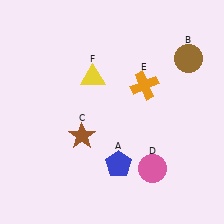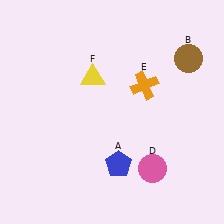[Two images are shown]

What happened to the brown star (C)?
The brown star (C) was removed in Image 2. It was in the bottom-left area of Image 1.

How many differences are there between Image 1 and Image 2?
There is 1 difference between the two images.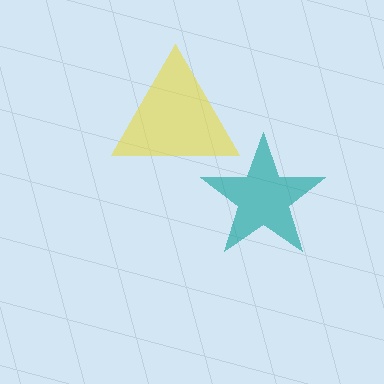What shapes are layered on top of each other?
The layered shapes are: a teal star, a yellow triangle.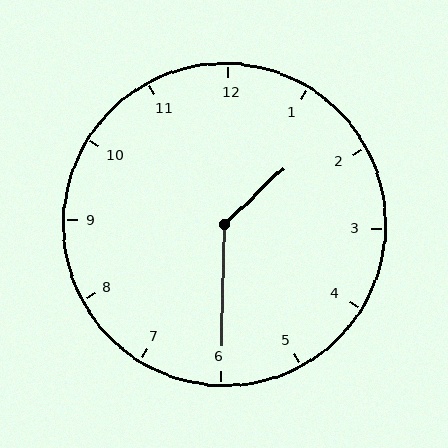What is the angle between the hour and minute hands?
Approximately 135 degrees.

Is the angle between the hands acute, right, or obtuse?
It is obtuse.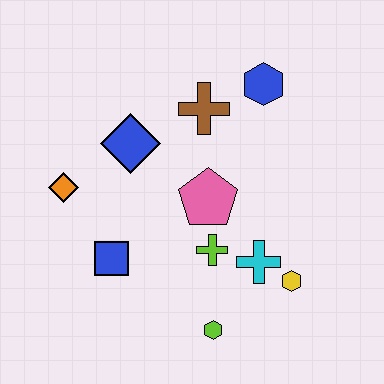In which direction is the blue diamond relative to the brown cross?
The blue diamond is to the left of the brown cross.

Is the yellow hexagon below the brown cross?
Yes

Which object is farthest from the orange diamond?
The yellow hexagon is farthest from the orange diamond.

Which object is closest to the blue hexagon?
The brown cross is closest to the blue hexagon.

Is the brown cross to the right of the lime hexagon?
No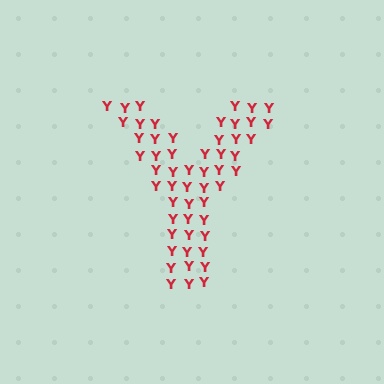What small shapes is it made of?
It is made of small letter Y's.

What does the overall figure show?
The overall figure shows the letter Y.